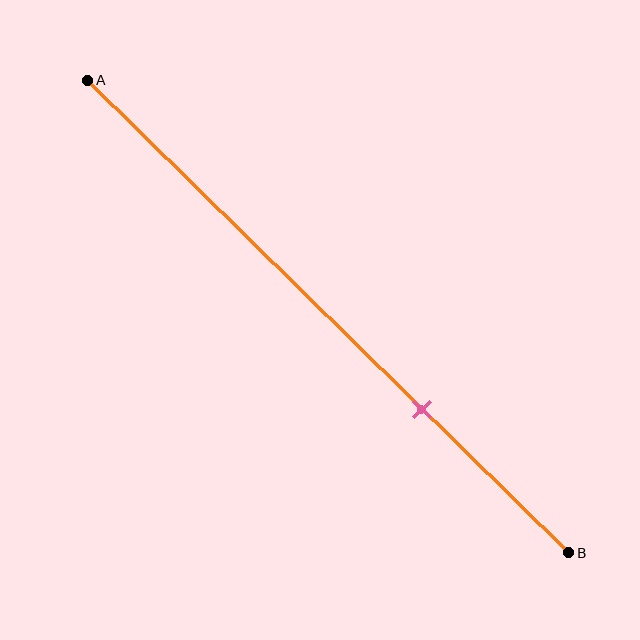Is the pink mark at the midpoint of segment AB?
No, the mark is at about 70% from A, not at the 50% midpoint.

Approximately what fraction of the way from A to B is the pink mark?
The pink mark is approximately 70% of the way from A to B.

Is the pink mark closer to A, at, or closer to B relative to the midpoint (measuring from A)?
The pink mark is closer to point B than the midpoint of segment AB.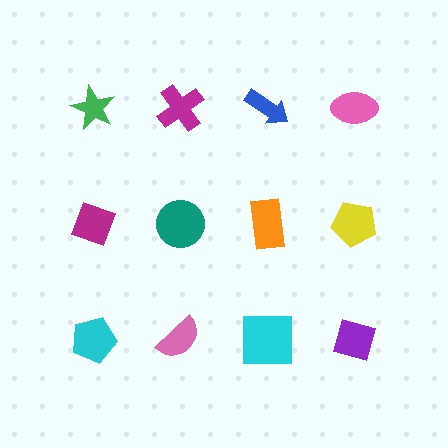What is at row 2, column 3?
An orange rectangle.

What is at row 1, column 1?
A green star.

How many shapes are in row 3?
4 shapes.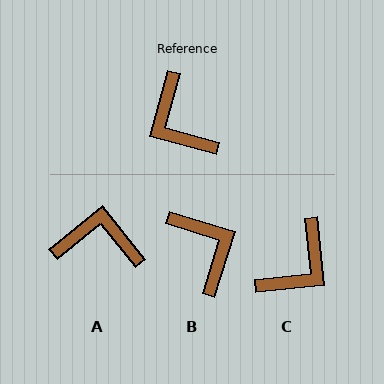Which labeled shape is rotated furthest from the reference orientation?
B, about 178 degrees away.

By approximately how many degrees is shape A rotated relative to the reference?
Approximately 125 degrees clockwise.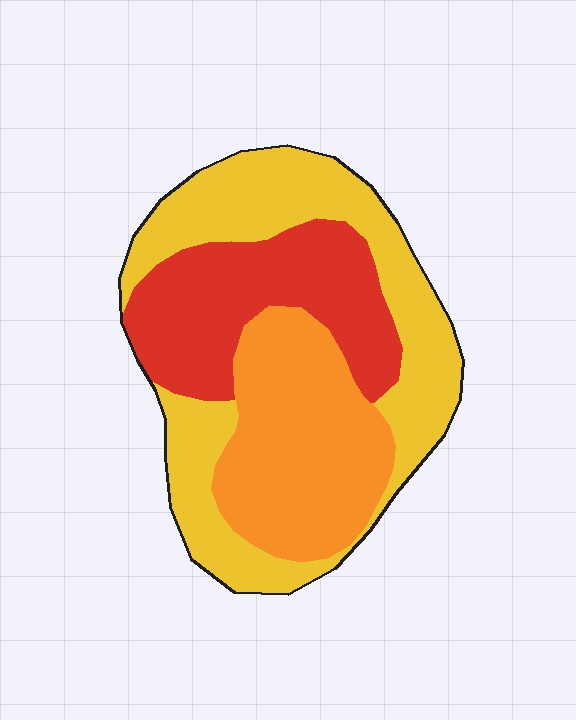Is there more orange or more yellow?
Yellow.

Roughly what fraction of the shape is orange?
Orange takes up about one third (1/3) of the shape.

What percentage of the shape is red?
Red takes up between a sixth and a third of the shape.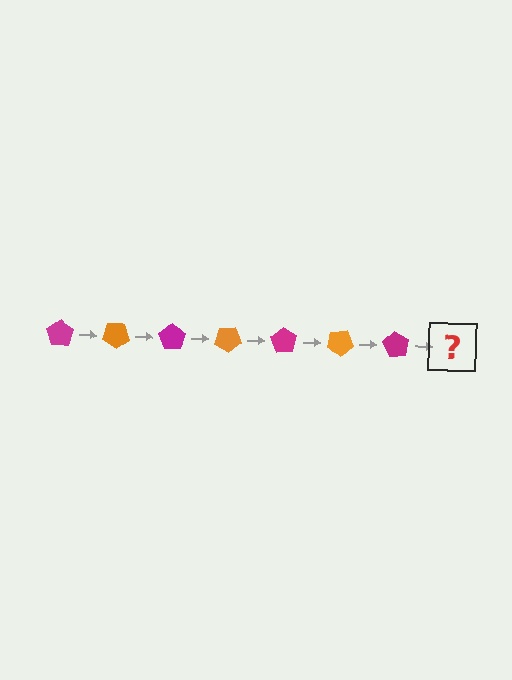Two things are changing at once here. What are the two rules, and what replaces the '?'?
The two rules are that it rotates 35 degrees each step and the color cycles through magenta and orange. The '?' should be an orange pentagon, rotated 245 degrees from the start.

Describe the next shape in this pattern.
It should be an orange pentagon, rotated 245 degrees from the start.